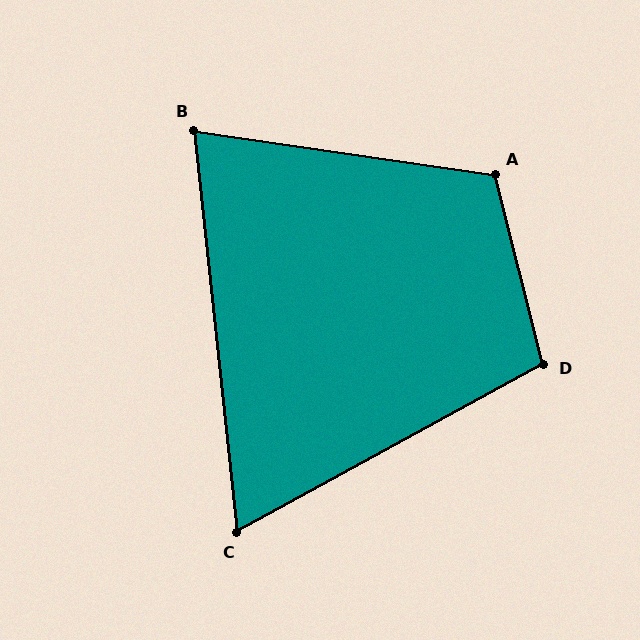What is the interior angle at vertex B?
Approximately 76 degrees (acute).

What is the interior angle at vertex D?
Approximately 104 degrees (obtuse).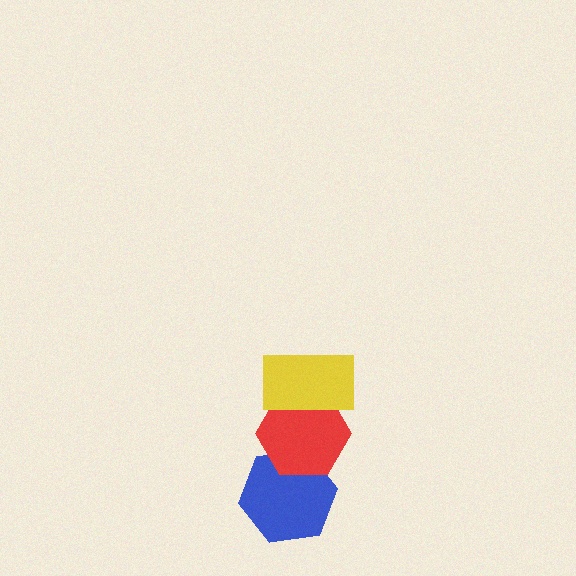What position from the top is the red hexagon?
The red hexagon is 2nd from the top.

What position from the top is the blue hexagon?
The blue hexagon is 3rd from the top.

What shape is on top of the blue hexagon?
The red hexagon is on top of the blue hexagon.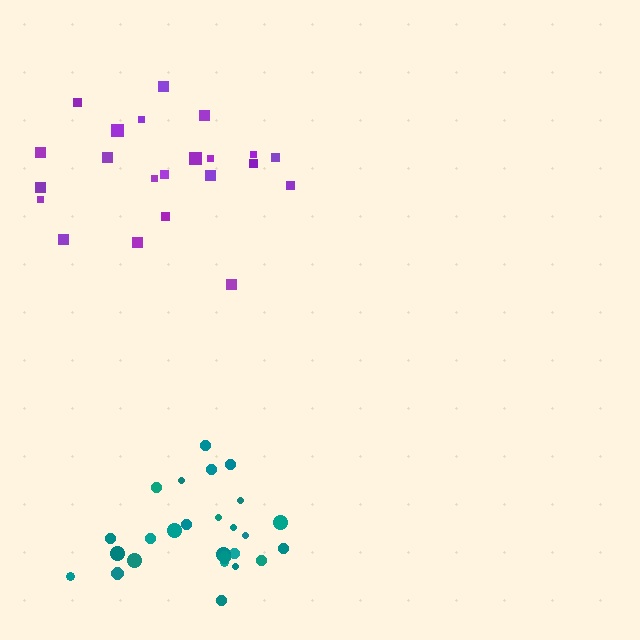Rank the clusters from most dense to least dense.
teal, purple.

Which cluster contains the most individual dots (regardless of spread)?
Teal (26).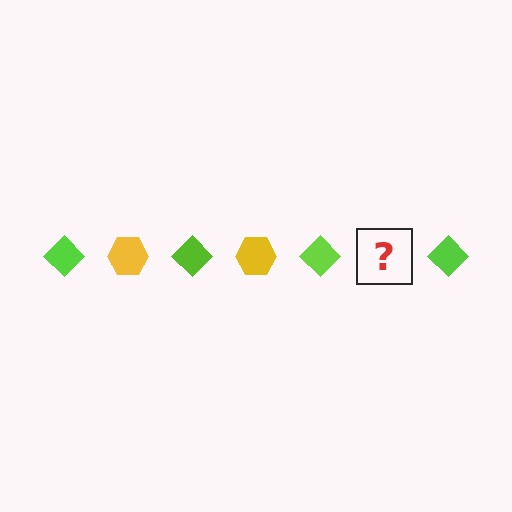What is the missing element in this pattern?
The missing element is a yellow hexagon.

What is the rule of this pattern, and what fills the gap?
The rule is that the pattern alternates between lime diamond and yellow hexagon. The gap should be filled with a yellow hexagon.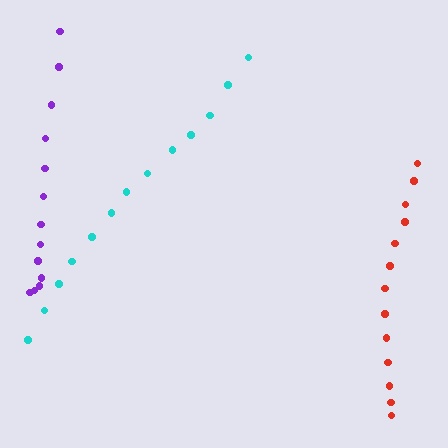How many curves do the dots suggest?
There are 3 distinct paths.